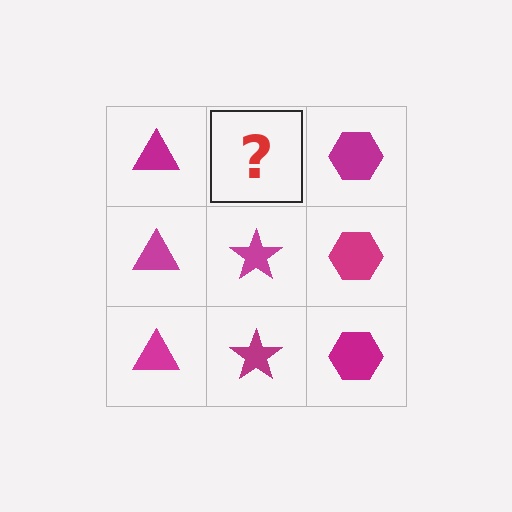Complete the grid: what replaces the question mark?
The question mark should be replaced with a magenta star.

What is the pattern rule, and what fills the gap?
The rule is that each column has a consistent shape. The gap should be filled with a magenta star.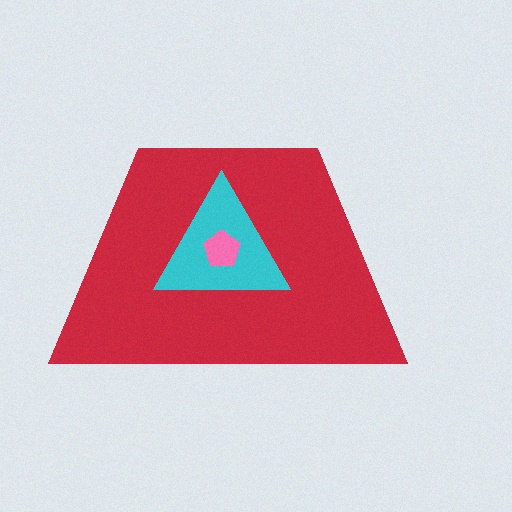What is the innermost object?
The pink pentagon.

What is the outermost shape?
The red trapezoid.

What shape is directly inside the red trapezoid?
The cyan triangle.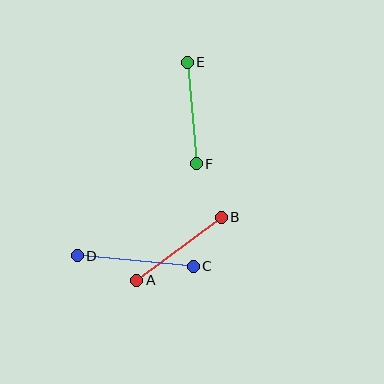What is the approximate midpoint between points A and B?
The midpoint is at approximately (179, 249) pixels.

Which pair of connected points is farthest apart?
Points C and D are farthest apart.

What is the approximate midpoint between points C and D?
The midpoint is at approximately (135, 261) pixels.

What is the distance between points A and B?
The distance is approximately 106 pixels.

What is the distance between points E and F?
The distance is approximately 102 pixels.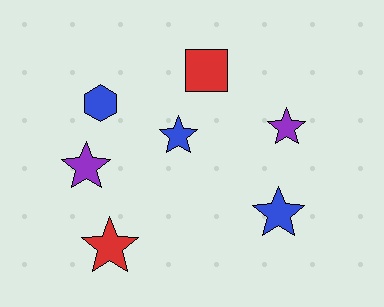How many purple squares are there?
There are no purple squares.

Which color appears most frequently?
Blue, with 3 objects.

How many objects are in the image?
There are 7 objects.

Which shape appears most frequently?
Star, with 5 objects.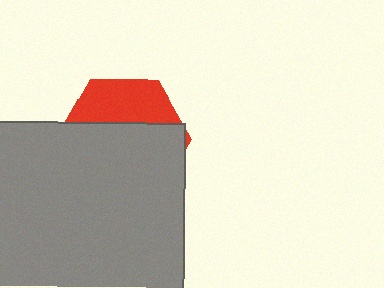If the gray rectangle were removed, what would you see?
You would see the complete red hexagon.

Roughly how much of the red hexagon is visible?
A small part of it is visible (roughly 34%).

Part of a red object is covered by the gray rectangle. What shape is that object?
It is a hexagon.